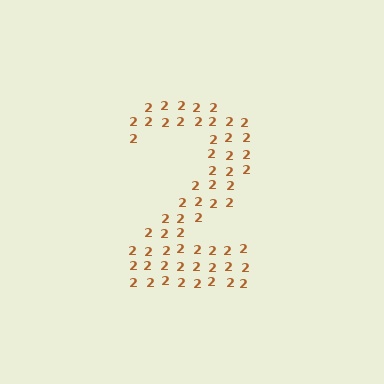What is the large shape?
The large shape is the digit 2.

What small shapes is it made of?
It is made of small digit 2's.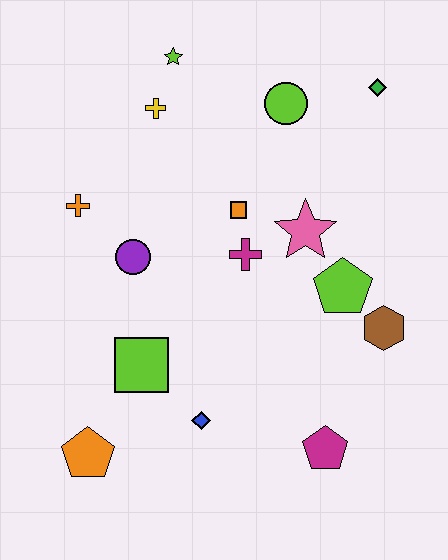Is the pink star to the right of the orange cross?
Yes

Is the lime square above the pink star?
No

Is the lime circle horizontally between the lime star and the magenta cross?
No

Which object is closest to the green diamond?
The lime circle is closest to the green diamond.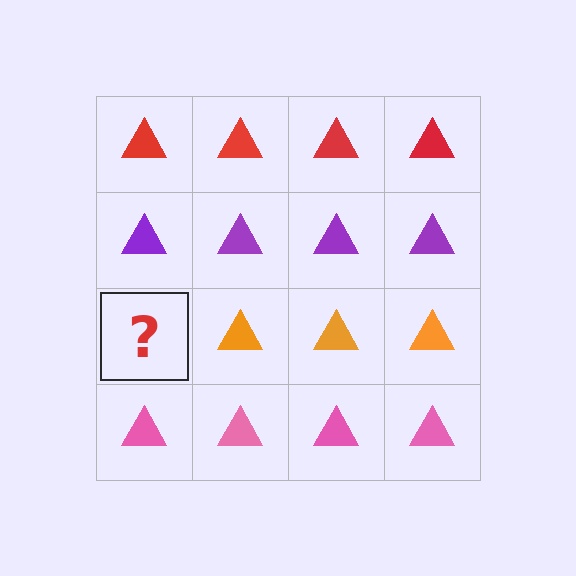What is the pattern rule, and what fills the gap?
The rule is that each row has a consistent color. The gap should be filled with an orange triangle.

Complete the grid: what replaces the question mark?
The question mark should be replaced with an orange triangle.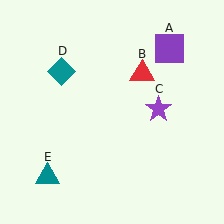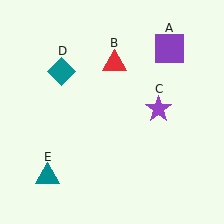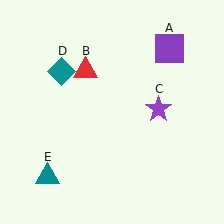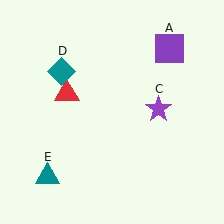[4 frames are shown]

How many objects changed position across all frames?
1 object changed position: red triangle (object B).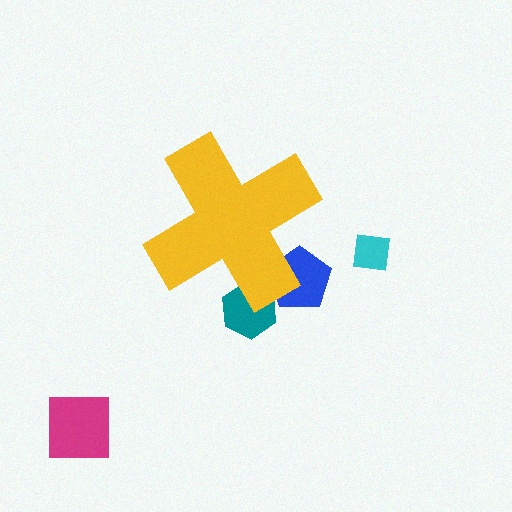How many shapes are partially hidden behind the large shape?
3 shapes are partially hidden.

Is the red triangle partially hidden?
Yes, the red triangle is partially hidden behind the yellow cross.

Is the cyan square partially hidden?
No, the cyan square is fully visible.